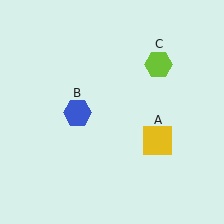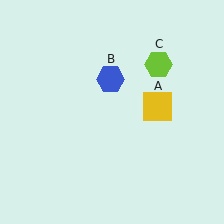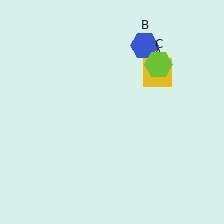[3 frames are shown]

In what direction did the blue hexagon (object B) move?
The blue hexagon (object B) moved up and to the right.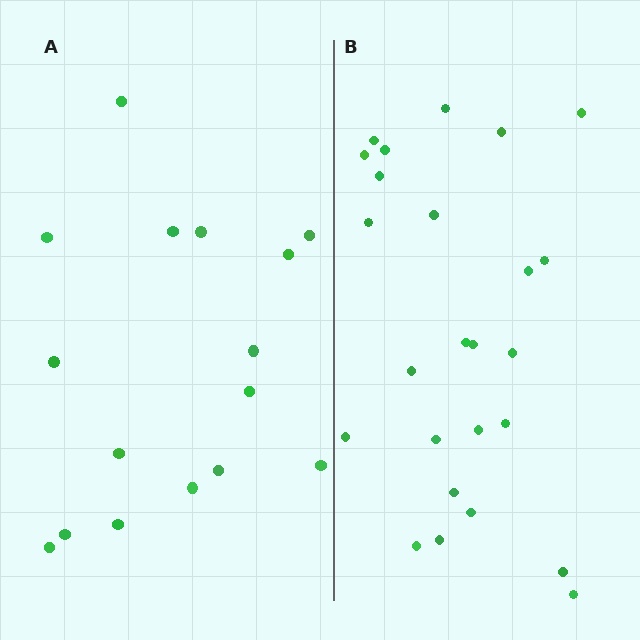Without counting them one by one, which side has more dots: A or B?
Region B (the right region) has more dots.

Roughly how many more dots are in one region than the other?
Region B has roughly 8 or so more dots than region A.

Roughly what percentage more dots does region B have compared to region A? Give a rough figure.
About 55% more.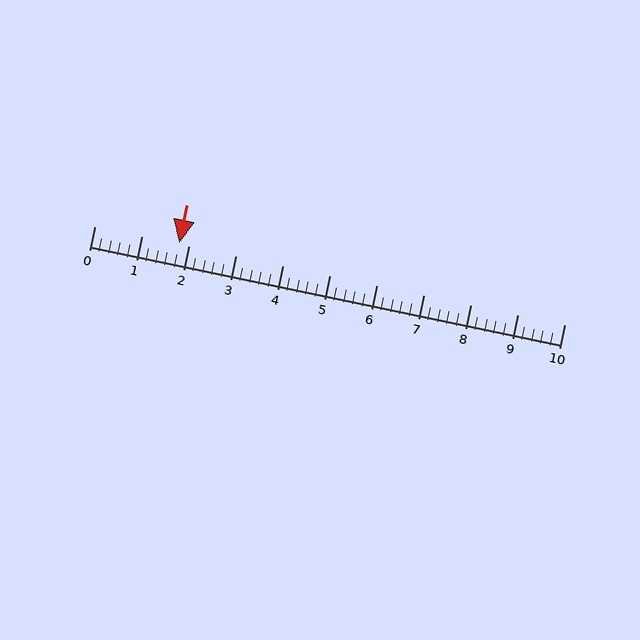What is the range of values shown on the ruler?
The ruler shows values from 0 to 10.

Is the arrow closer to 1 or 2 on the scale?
The arrow is closer to 2.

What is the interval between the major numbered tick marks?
The major tick marks are spaced 1 units apart.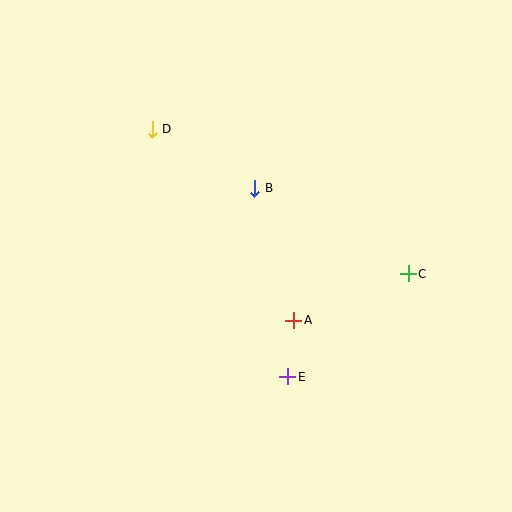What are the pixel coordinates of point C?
Point C is at (408, 274).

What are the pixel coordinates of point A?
Point A is at (293, 320).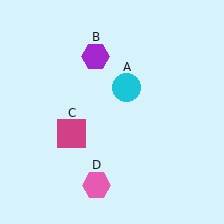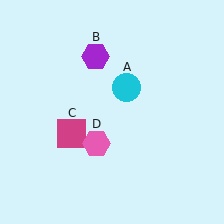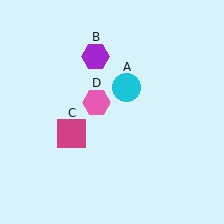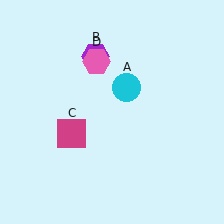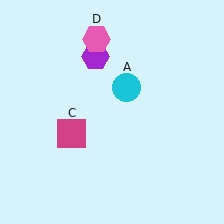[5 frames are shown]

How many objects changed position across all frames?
1 object changed position: pink hexagon (object D).